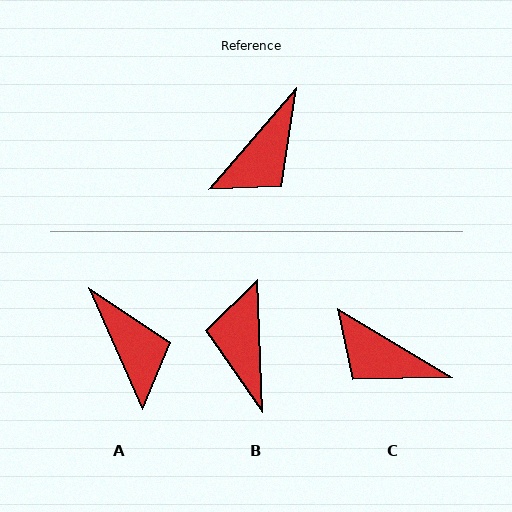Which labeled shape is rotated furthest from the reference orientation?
B, about 137 degrees away.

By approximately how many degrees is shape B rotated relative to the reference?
Approximately 137 degrees clockwise.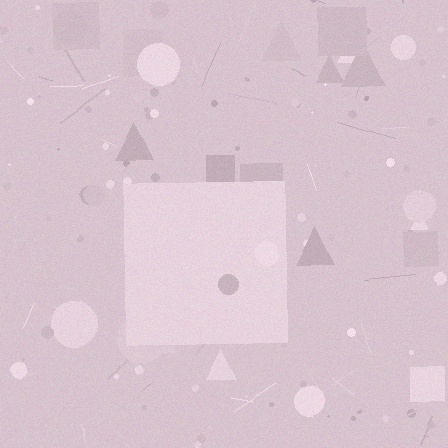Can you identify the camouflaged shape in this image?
The camouflaged shape is a square.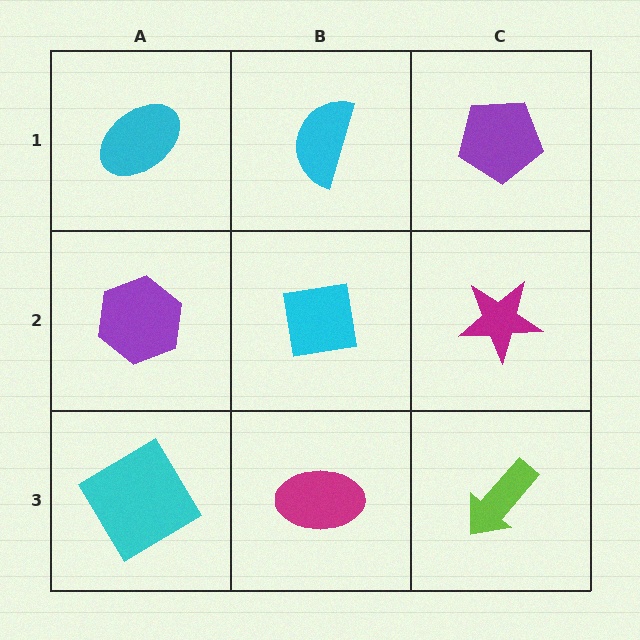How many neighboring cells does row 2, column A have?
3.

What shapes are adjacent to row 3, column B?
A cyan square (row 2, column B), a cyan diamond (row 3, column A), a lime arrow (row 3, column C).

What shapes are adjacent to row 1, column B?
A cyan square (row 2, column B), a cyan ellipse (row 1, column A), a purple pentagon (row 1, column C).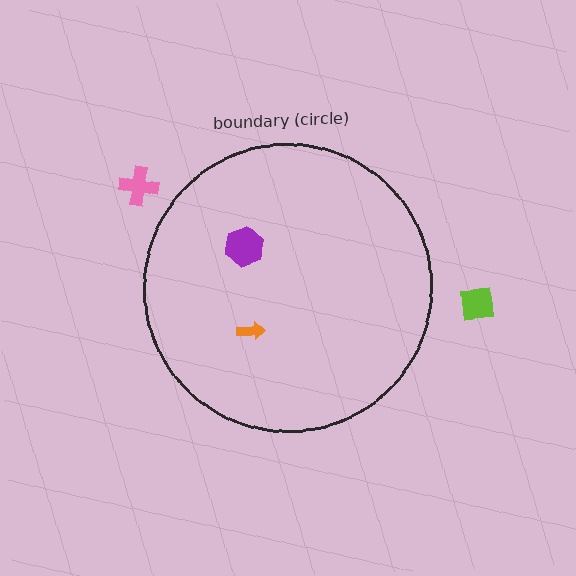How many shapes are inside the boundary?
2 inside, 2 outside.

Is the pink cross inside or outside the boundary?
Outside.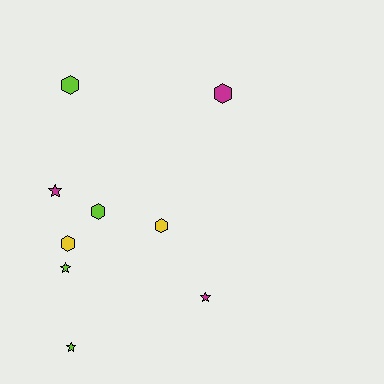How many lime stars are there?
There are 2 lime stars.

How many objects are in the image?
There are 9 objects.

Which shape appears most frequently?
Hexagon, with 5 objects.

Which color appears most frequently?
Lime, with 4 objects.